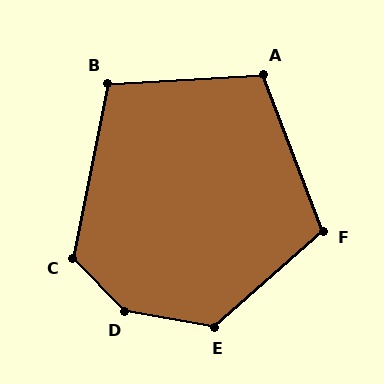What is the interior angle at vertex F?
Approximately 110 degrees (obtuse).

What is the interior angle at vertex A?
Approximately 108 degrees (obtuse).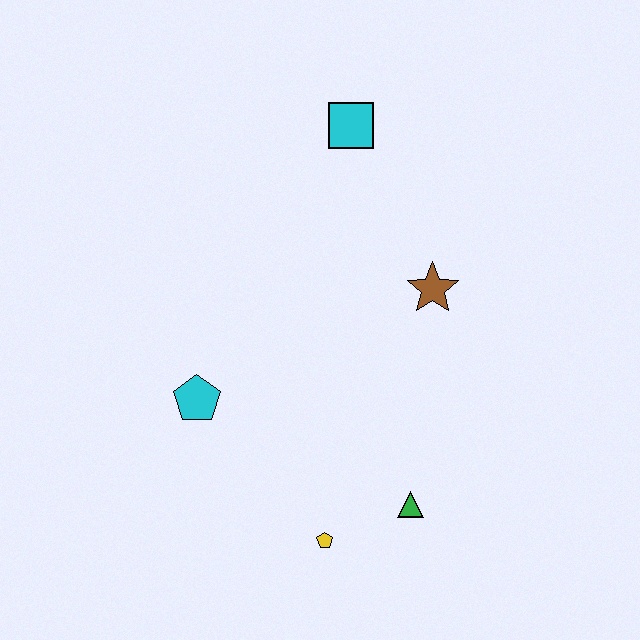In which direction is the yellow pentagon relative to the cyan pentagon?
The yellow pentagon is below the cyan pentagon.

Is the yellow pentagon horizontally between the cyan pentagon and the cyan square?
Yes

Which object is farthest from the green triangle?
The cyan square is farthest from the green triangle.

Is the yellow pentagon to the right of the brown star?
No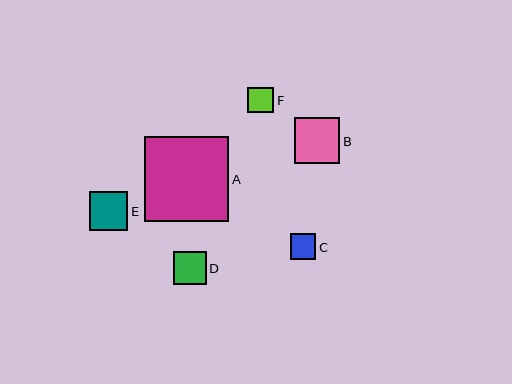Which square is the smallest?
Square C is the smallest with a size of approximately 26 pixels.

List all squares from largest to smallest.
From largest to smallest: A, B, E, D, F, C.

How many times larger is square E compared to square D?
Square E is approximately 1.2 times the size of square D.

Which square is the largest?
Square A is the largest with a size of approximately 85 pixels.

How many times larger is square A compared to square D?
Square A is approximately 2.6 times the size of square D.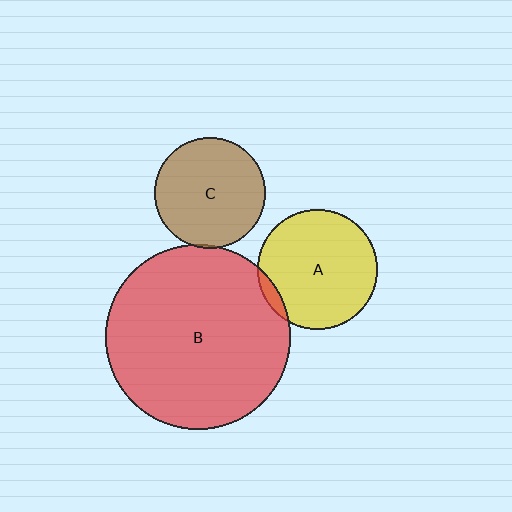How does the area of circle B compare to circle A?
Approximately 2.4 times.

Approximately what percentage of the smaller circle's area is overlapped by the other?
Approximately 5%.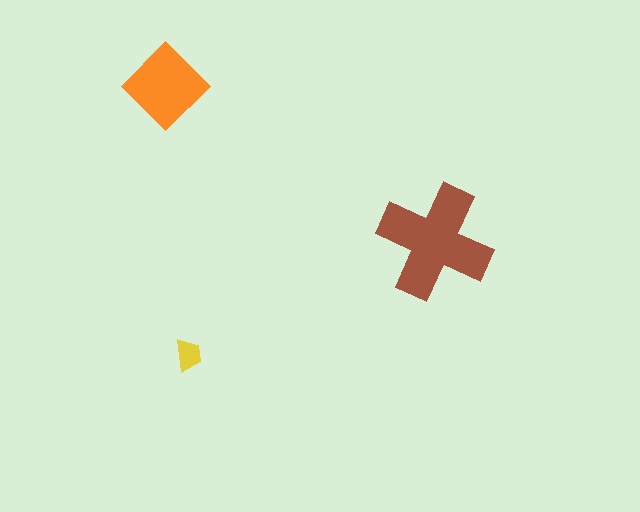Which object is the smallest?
The yellow trapezoid.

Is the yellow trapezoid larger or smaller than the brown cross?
Smaller.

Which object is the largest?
The brown cross.